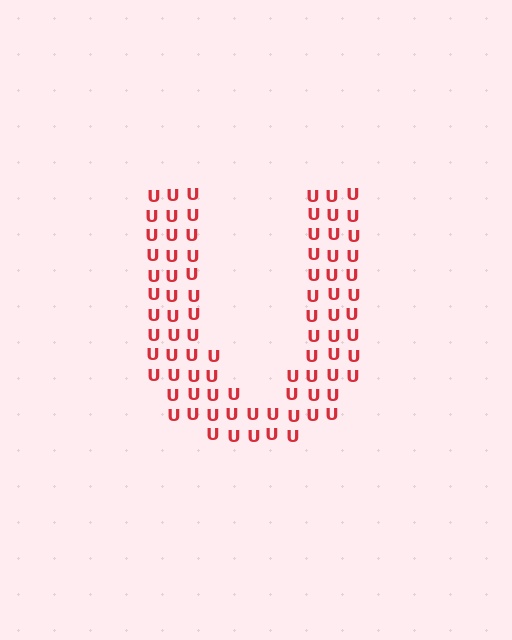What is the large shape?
The large shape is the letter U.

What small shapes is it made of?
It is made of small letter U's.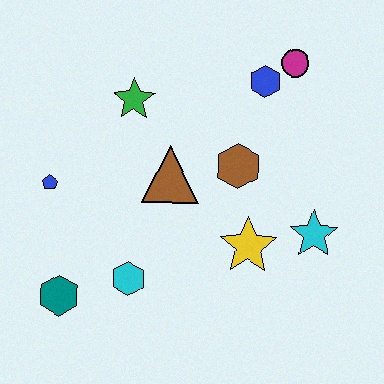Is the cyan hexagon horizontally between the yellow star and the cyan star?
No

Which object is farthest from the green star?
The cyan star is farthest from the green star.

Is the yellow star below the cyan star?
Yes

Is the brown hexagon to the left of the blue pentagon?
No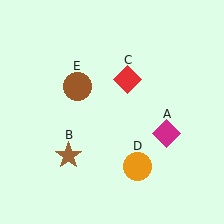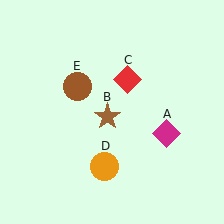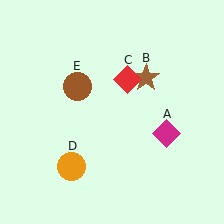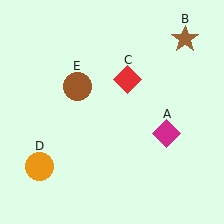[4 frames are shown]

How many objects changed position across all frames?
2 objects changed position: brown star (object B), orange circle (object D).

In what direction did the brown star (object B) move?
The brown star (object B) moved up and to the right.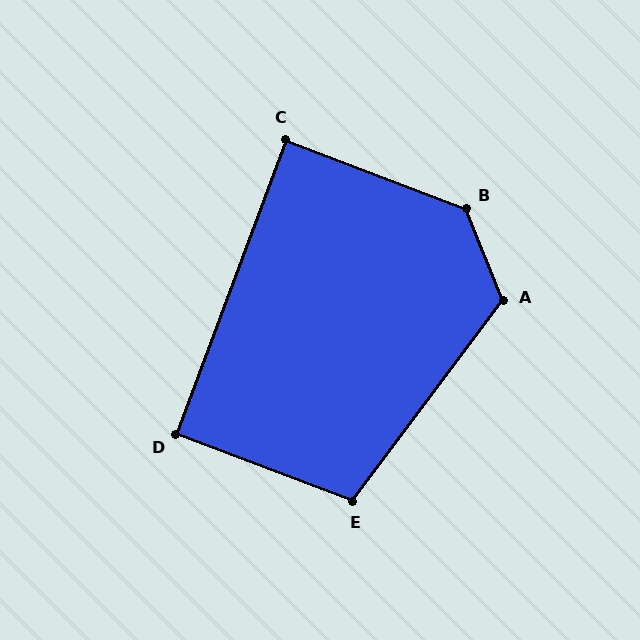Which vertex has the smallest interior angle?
C, at approximately 89 degrees.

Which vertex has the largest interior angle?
B, at approximately 133 degrees.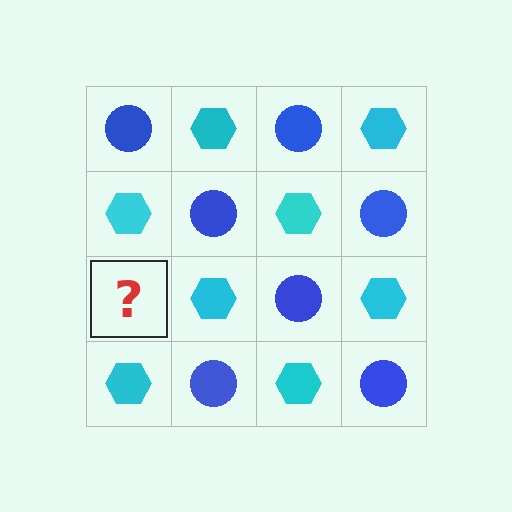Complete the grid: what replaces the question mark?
The question mark should be replaced with a blue circle.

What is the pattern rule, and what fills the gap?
The rule is that it alternates blue circle and cyan hexagon in a checkerboard pattern. The gap should be filled with a blue circle.